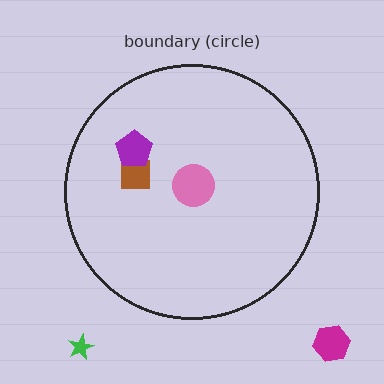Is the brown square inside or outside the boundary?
Inside.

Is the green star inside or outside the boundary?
Outside.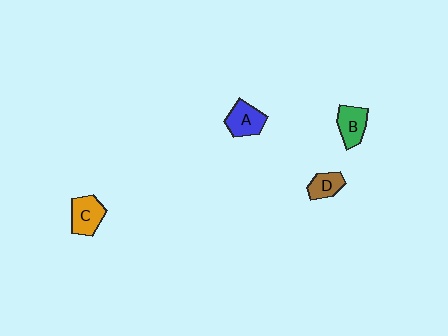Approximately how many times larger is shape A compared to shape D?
Approximately 1.3 times.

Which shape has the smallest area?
Shape D (brown).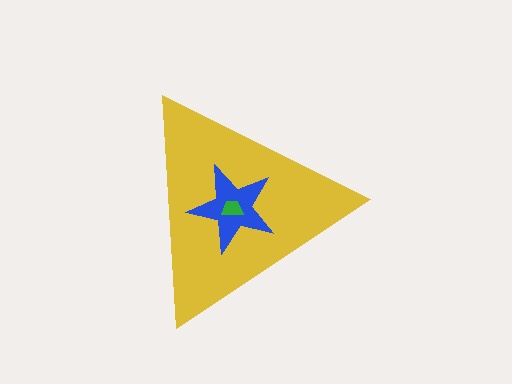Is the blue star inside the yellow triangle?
Yes.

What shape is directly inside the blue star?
The green trapezoid.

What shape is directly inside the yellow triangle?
The blue star.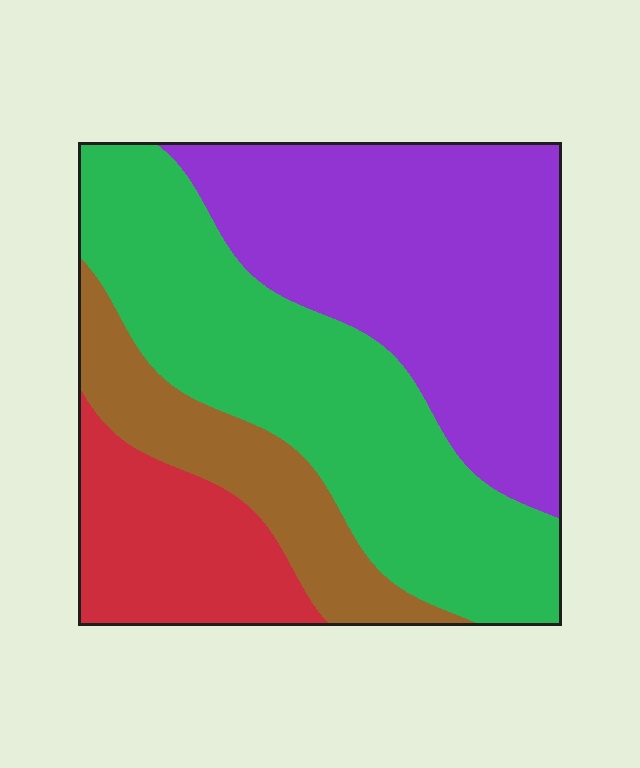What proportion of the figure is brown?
Brown takes up less than a sixth of the figure.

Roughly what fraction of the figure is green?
Green takes up about three eighths (3/8) of the figure.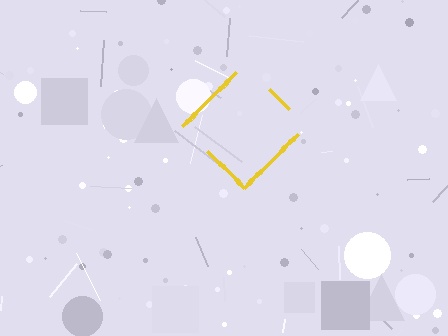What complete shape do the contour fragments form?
The contour fragments form a diamond.